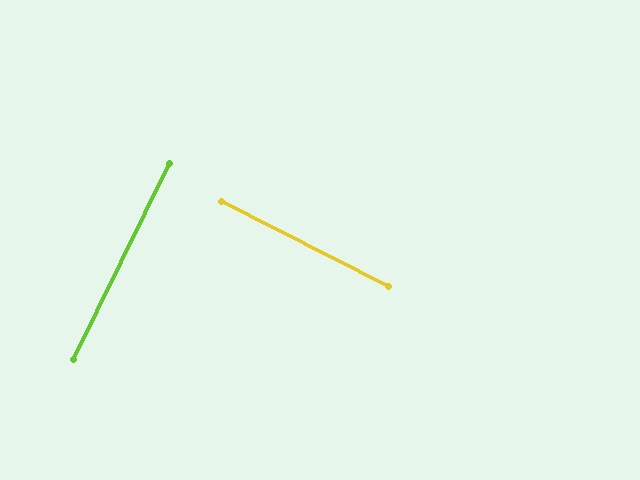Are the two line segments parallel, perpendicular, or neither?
Perpendicular — they meet at approximately 89°.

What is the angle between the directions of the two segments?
Approximately 89 degrees.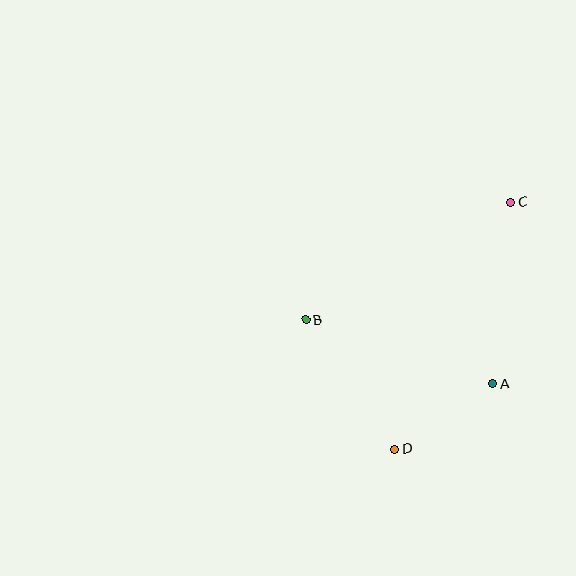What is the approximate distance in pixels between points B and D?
The distance between B and D is approximately 157 pixels.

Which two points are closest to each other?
Points A and D are closest to each other.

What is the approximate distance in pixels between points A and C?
The distance between A and C is approximately 182 pixels.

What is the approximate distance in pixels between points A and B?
The distance between A and B is approximately 197 pixels.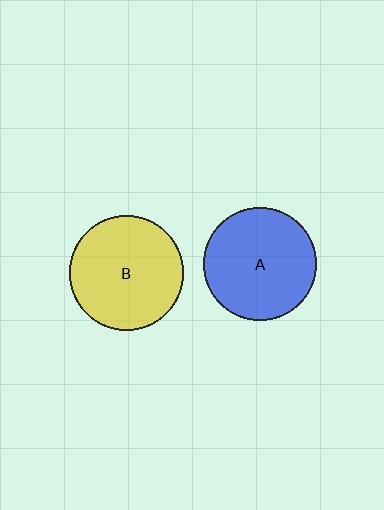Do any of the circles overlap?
No, none of the circles overlap.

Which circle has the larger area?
Circle B (yellow).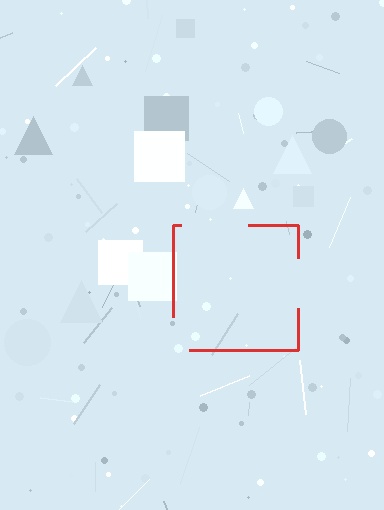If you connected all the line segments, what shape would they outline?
They would outline a square.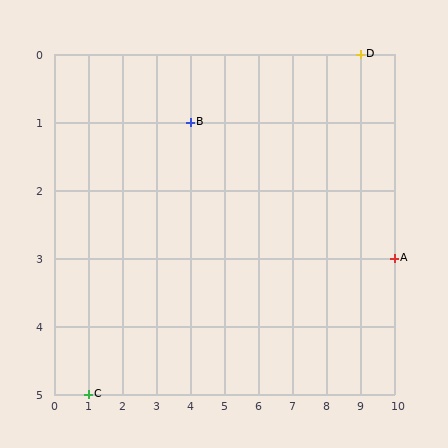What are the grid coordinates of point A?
Point A is at grid coordinates (10, 3).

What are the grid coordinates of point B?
Point B is at grid coordinates (4, 1).